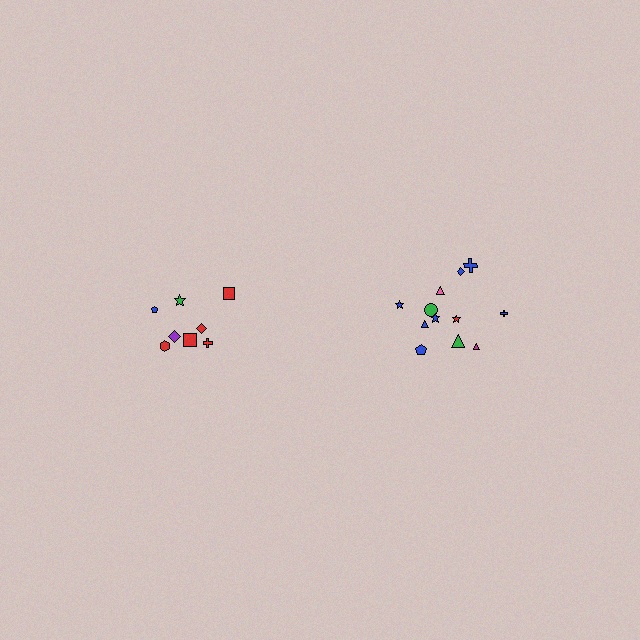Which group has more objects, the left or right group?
The right group.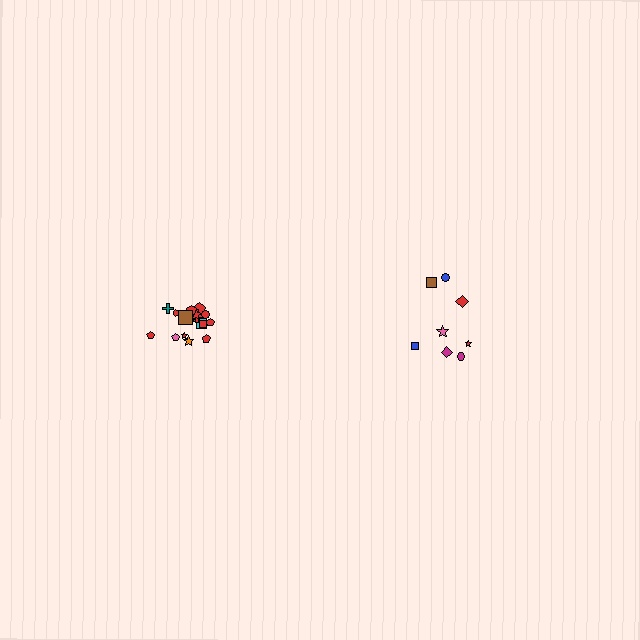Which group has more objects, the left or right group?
The left group.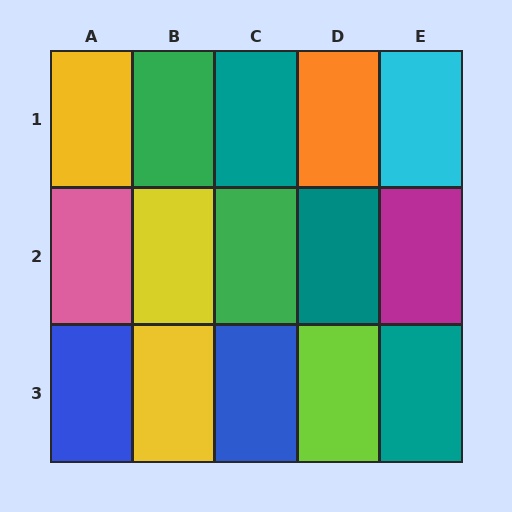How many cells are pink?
1 cell is pink.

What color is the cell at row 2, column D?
Teal.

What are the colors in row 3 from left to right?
Blue, yellow, blue, lime, teal.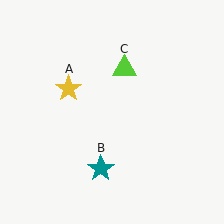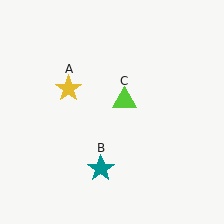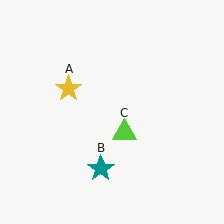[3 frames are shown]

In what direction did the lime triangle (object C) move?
The lime triangle (object C) moved down.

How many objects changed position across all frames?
1 object changed position: lime triangle (object C).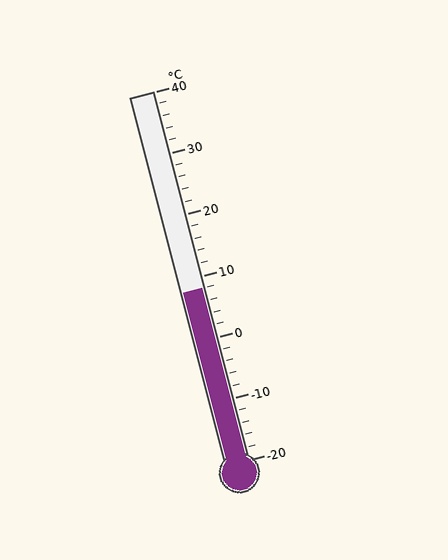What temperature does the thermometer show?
The thermometer shows approximately 8°C.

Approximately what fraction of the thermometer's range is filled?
The thermometer is filled to approximately 45% of its range.